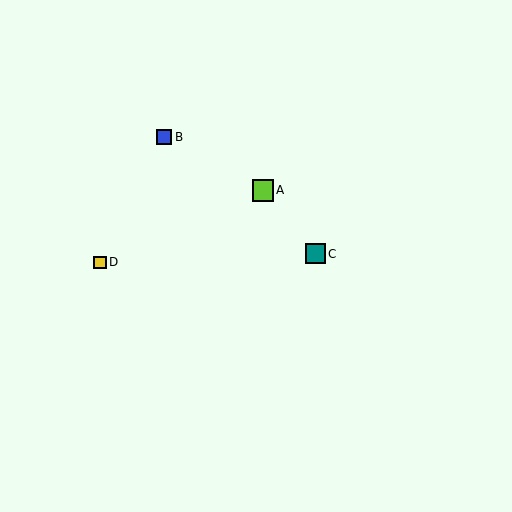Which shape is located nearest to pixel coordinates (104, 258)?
The yellow square (labeled D) at (100, 262) is nearest to that location.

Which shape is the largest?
The lime square (labeled A) is the largest.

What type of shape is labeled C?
Shape C is a teal square.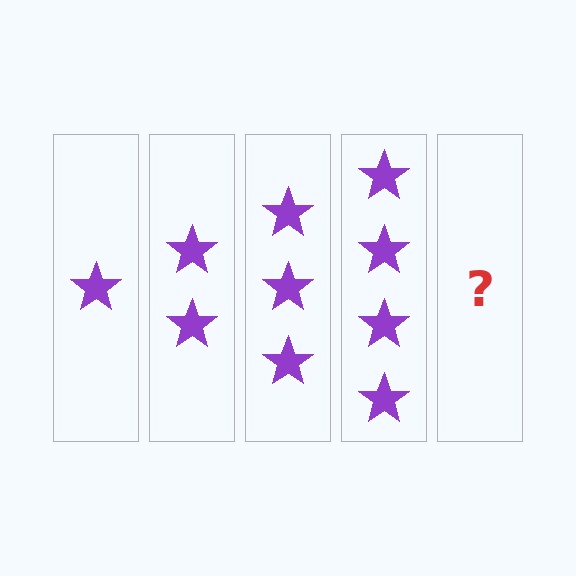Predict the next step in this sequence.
The next step is 5 stars.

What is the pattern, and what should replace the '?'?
The pattern is that each step adds one more star. The '?' should be 5 stars.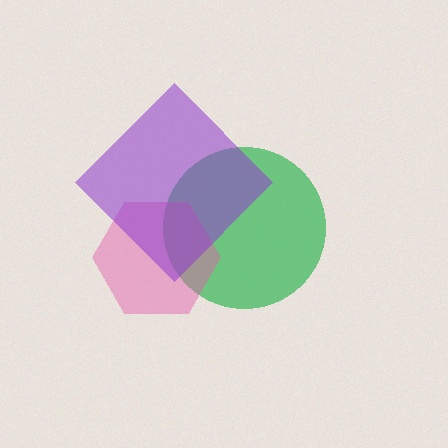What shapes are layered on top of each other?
The layered shapes are: a green circle, a pink hexagon, a purple diamond.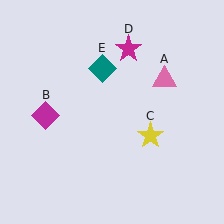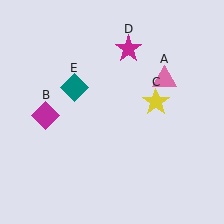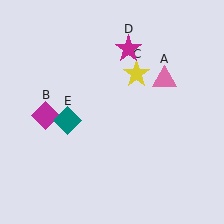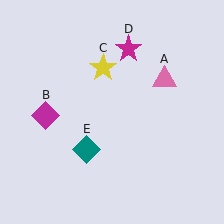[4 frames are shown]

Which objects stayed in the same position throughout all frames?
Pink triangle (object A) and magenta diamond (object B) and magenta star (object D) remained stationary.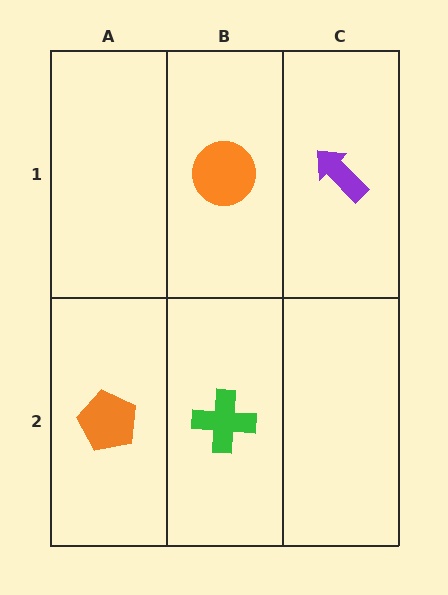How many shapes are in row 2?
2 shapes.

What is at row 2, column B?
A green cross.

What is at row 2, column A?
An orange pentagon.